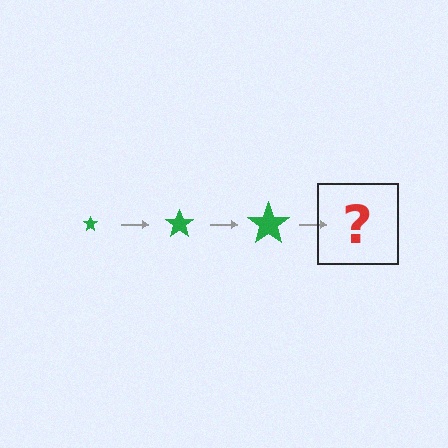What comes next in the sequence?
The next element should be a green star, larger than the previous one.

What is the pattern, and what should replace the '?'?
The pattern is that the star gets progressively larger each step. The '?' should be a green star, larger than the previous one.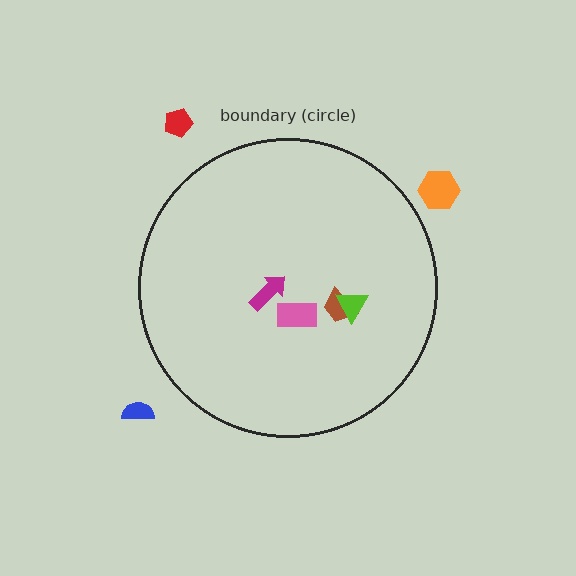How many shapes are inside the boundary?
4 inside, 3 outside.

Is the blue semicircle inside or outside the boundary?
Outside.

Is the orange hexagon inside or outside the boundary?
Outside.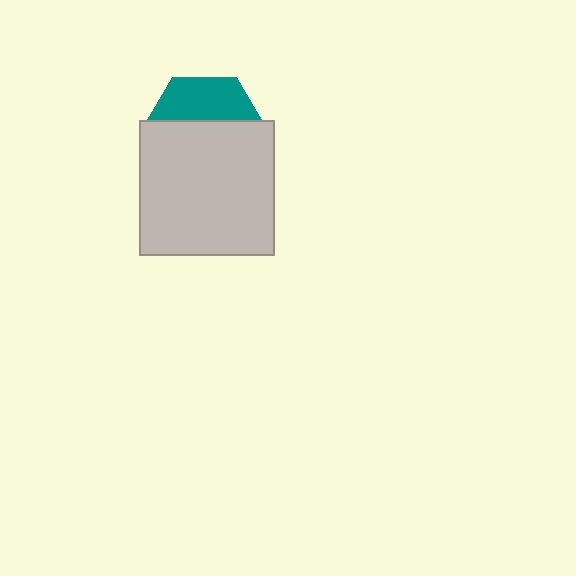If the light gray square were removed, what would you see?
You would see the complete teal hexagon.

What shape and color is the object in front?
The object in front is a light gray square.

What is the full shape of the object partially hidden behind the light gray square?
The partially hidden object is a teal hexagon.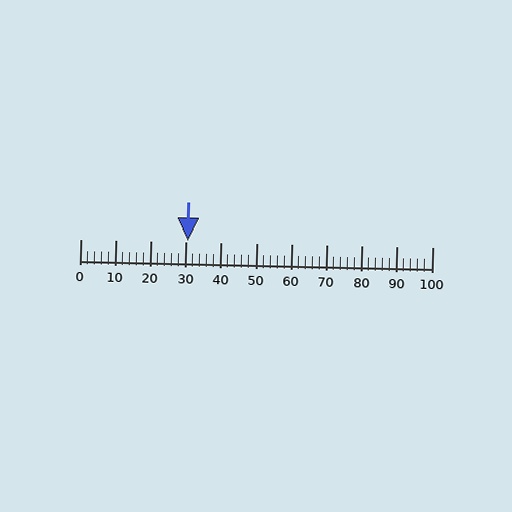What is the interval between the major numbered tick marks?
The major tick marks are spaced 10 units apart.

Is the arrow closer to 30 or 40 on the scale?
The arrow is closer to 30.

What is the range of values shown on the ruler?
The ruler shows values from 0 to 100.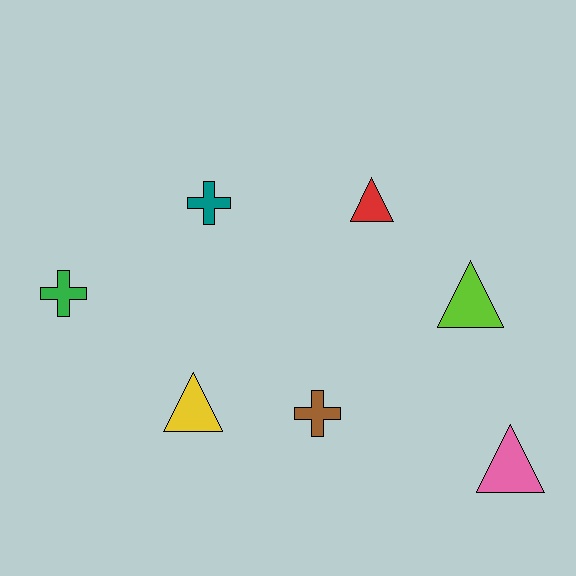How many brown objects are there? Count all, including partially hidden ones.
There is 1 brown object.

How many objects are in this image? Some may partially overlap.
There are 7 objects.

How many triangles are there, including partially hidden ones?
There are 4 triangles.